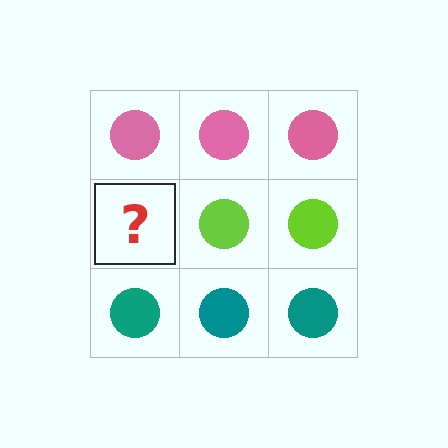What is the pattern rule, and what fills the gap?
The rule is that each row has a consistent color. The gap should be filled with a lime circle.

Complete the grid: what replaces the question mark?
The question mark should be replaced with a lime circle.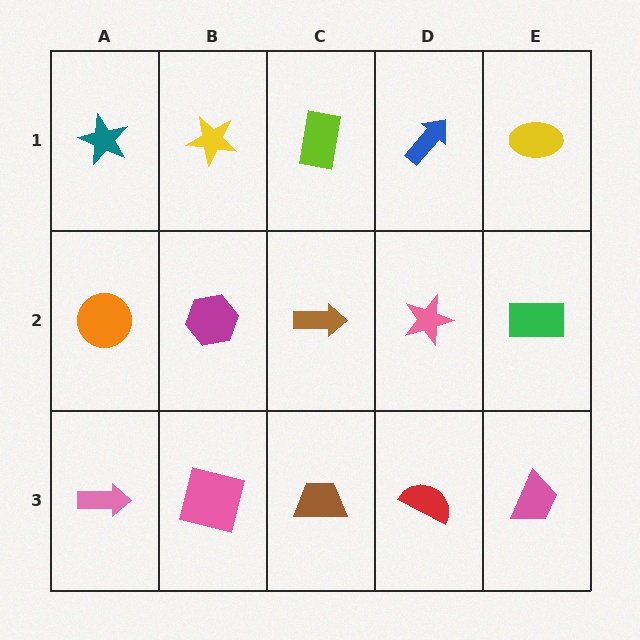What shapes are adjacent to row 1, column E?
A green rectangle (row 2, column E), a blue arrow (row 1, column D).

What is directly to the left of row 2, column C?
A magenta hexagon.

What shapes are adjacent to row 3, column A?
An orange circle (row 2, column A), a pink square (row 3, column B).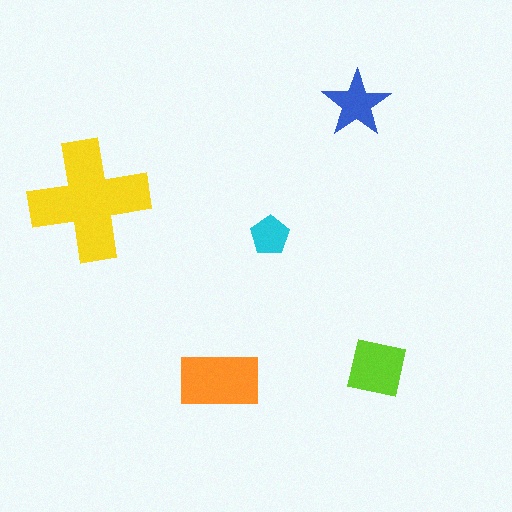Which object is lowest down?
The orange rectangle is bottommost.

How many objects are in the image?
There are 5 objects in the image.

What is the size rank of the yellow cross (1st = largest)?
1st.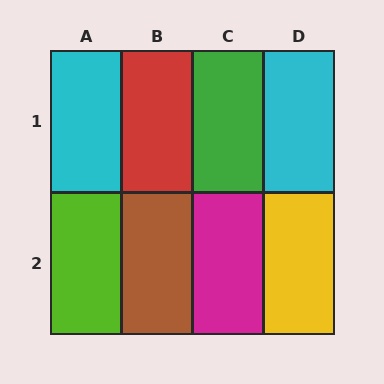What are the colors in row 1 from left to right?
Cyan, red, green, cyan.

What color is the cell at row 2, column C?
Magenta.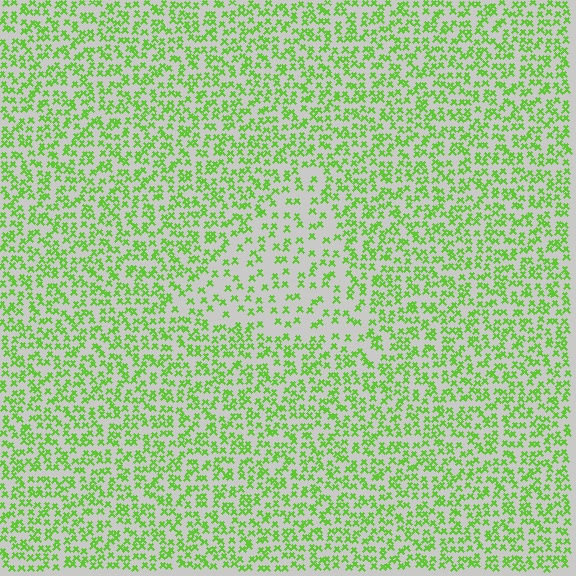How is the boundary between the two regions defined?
The boundary is defined by a change in element density (approximately 1.9x ratio). All elements are the same color, size, and shape.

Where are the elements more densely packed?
The elements are more densely packed outside the triangle boundary.